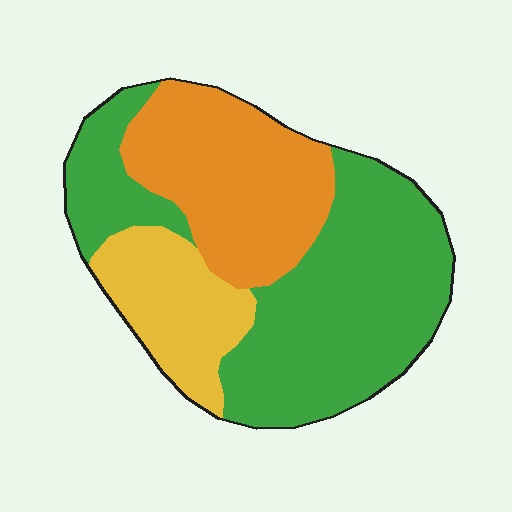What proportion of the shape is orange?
Orange takes up about one third (1/3) of the shape.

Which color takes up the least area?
Yellow, at roughly 20%.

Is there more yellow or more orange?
Orange.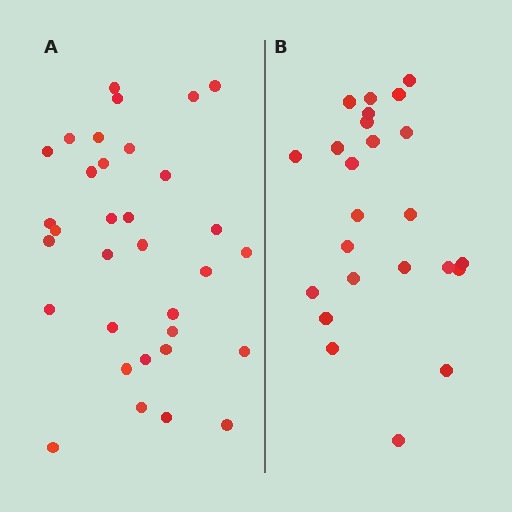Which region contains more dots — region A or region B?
Region A (the left region) has more dots.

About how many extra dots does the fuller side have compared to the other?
Region A has roughly 8 or so more dots than region B.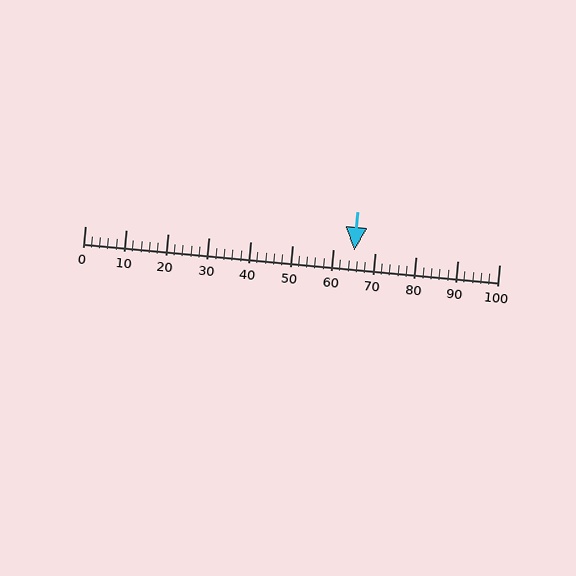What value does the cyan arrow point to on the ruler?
The cyan arrow points to approximately 65.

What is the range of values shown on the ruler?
The ruler shows values from 0 to 100.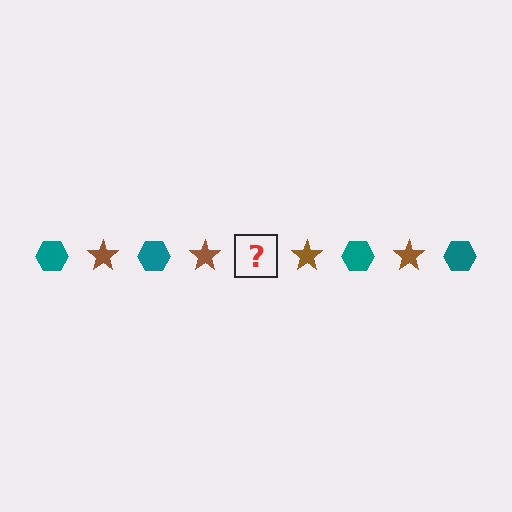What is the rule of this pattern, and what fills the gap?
The rule is that the pattern alternates between teal hexagon and brown star. The gap should be filled with a teal hexagon.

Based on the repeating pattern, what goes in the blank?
The blank should be a teal hexagon.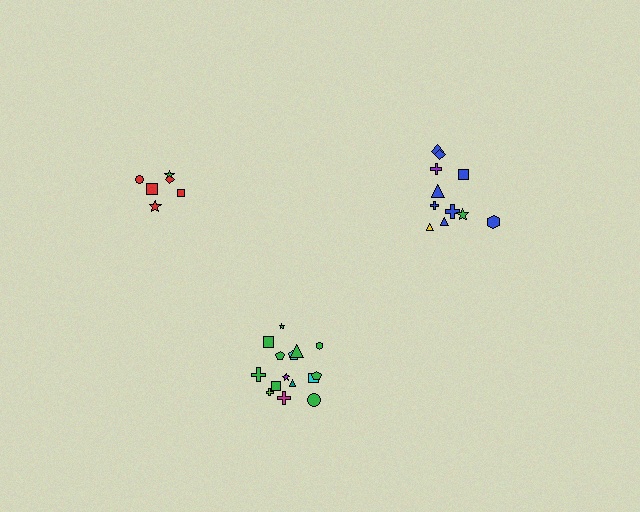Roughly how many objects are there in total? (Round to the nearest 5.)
Roughly 35 objects in total.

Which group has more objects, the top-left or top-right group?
The top-right group.